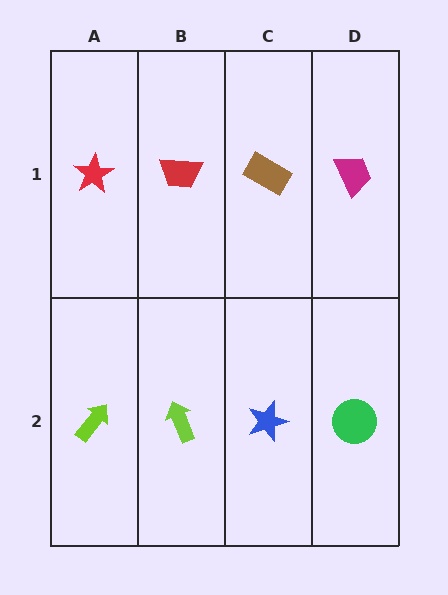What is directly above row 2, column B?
A red trapezoid.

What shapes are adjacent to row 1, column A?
A lime arrow (row 2, column A), a red trapezoid (row 1, column B).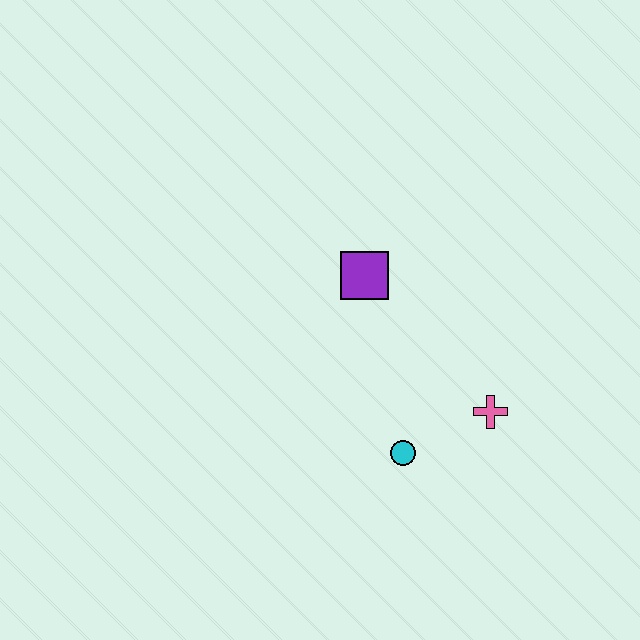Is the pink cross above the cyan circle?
Yes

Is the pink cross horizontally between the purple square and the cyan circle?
No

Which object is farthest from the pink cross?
The purple square is farthest from the pink cross.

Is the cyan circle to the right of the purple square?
Yes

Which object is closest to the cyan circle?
The pink cross is closest to the cyan circle.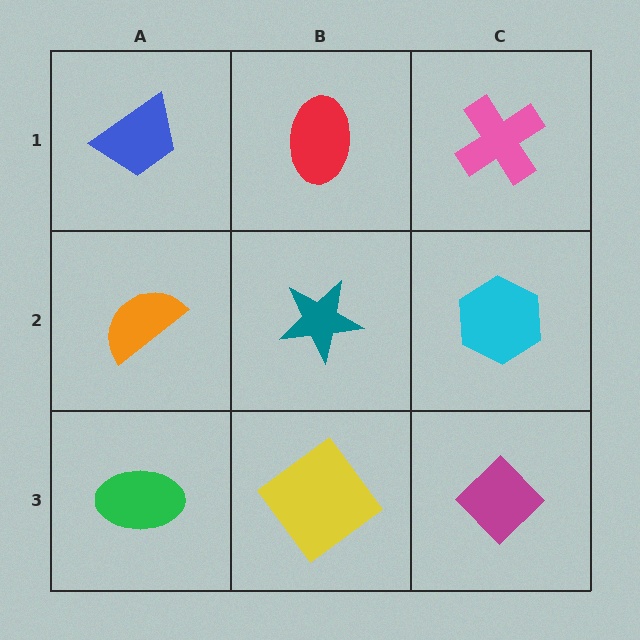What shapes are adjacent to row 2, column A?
A blue trapezoid (row 1, column A), a green ellipse (row 3, column A), a teal star (row 2, column B).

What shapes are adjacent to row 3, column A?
An orange semicircle (row 2, column A), a yellow diamond (row 3, column B).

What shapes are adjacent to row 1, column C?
A cyan hexagon (row 2, column C), a red ellipse (row 1, column B).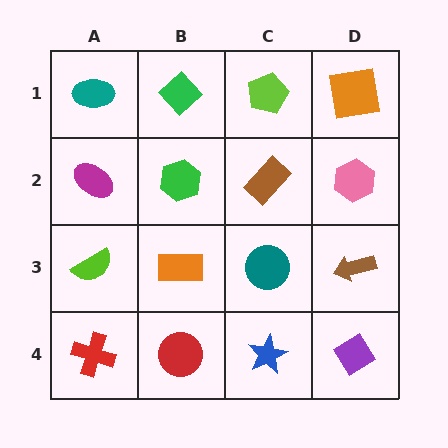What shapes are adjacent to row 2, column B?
A green diamond (row 1, column B), an orange rectangle (row 3, column B), a magenta ellipse (row 2, column A), a brown rectangle (row 2, column C).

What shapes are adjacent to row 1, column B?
A green hexagon (row 2, column B), a teal ellipse (row 1, column A), a lime pentagon (row 1, column C).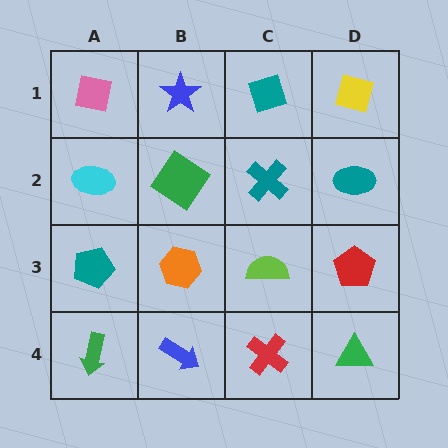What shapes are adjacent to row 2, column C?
A teal diamond (row 1, column C), a lime semicircle (row 3, column C), a green diamond (row 2, column B), a teal ellipse (row 2, column D).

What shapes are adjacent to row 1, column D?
A teal ellipse (row 2, column D), a teal diamond (row 1, column C).